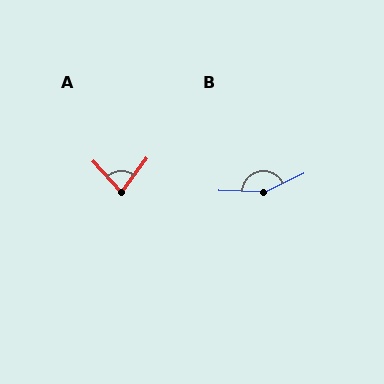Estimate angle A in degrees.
Approximately 79 degrees.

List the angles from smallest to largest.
A (79°), B (153°).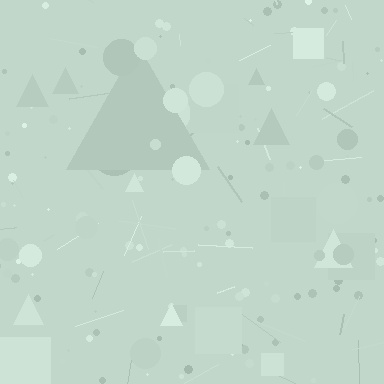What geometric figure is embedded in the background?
A triangle is embedded in the background.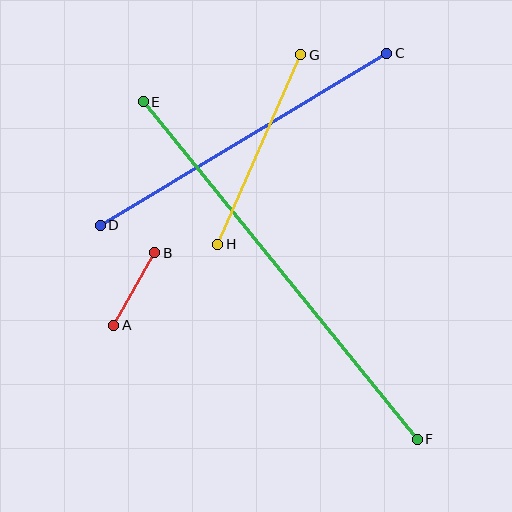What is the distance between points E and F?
The distance is approximately 435 pixels.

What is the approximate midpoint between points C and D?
The midpoint is at approximately (244, 139) pixels.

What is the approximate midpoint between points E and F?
The midpoint is at approximately (280, 270) pixels.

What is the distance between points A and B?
The distance is approximately 83 pixels.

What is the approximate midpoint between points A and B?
The midpoint is at approximately (134, 289) pixels.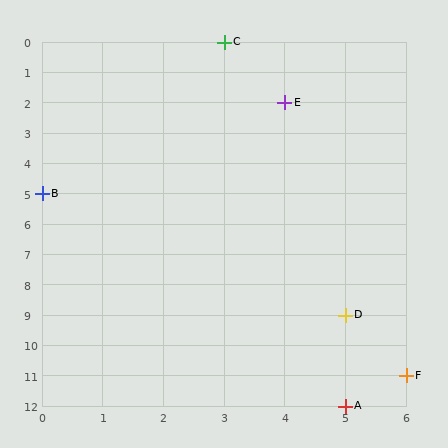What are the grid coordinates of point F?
Point F is at grid coordinates (6, 11).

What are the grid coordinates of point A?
Point A is at grid coordinates (5, 12).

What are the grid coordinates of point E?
Point E is at grid coordinates (4, 2).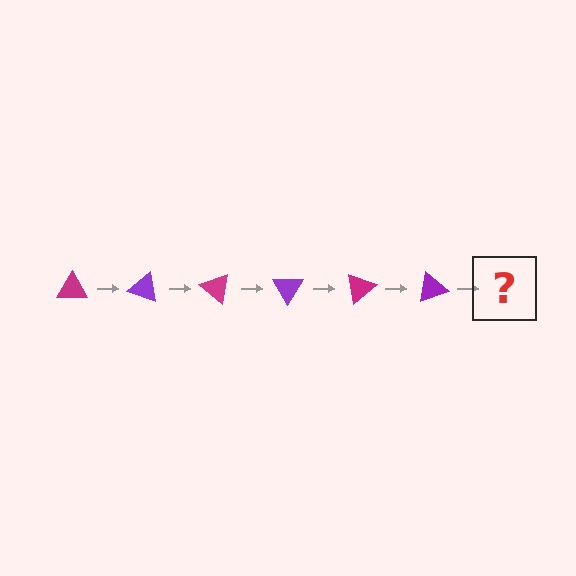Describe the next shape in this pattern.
It should be a magenta triangle, rotated 120 degrees from the start.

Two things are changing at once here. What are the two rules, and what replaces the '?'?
The two rules are that it rotates 20 degrees each step and the color cycles through magenta and purple. The '?' should be a magenta triangle, rotated 120 degrees from the start.